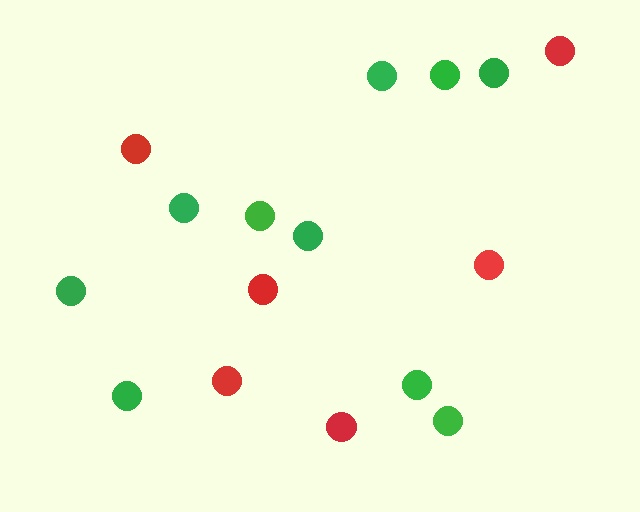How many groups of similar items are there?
There are 2 groups: one group of red circles (6) and one group of green circles (10).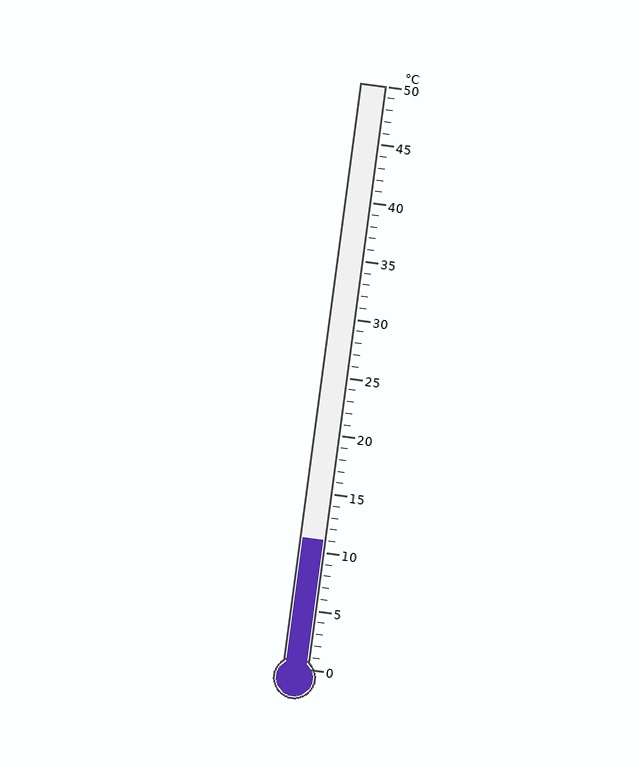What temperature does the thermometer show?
The thermometer shows approximately 11°C.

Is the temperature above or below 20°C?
The temperature is below 20°C.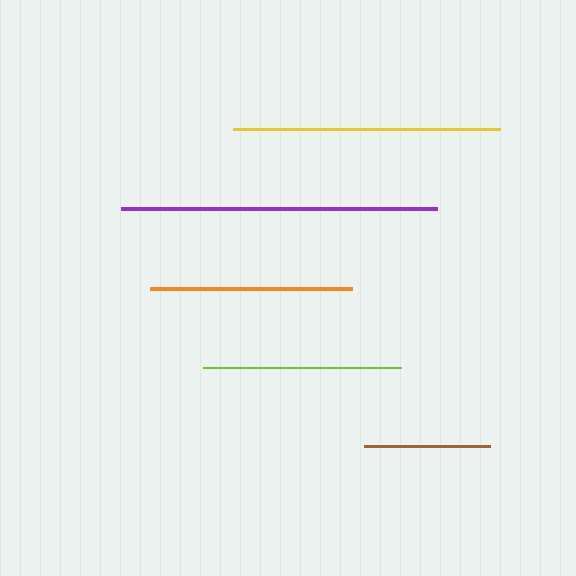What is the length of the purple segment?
The purple segment is approximately 317 pixels long.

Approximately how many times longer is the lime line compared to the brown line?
The lime line is approximately 1.6 times the length of the brown line.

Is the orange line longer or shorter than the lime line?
The orange line is longer than the lime line.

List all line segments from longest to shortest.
From longest to shortest: purple, yellow, orange, lime, brown.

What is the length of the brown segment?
The brown segment is approximately 126 pixels long.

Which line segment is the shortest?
The brown line is the shortest at approximately 126 pixels.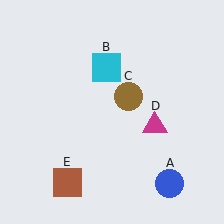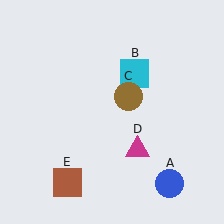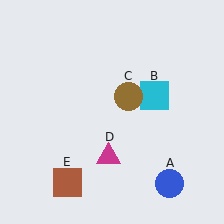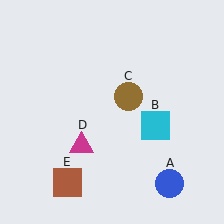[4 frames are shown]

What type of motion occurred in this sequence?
The cyan square (object B), magenta triangle (object D) rotated clockwise around the center of the scene.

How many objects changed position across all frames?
2 objects changed position: cyan square (object B), magenta triangle (object D).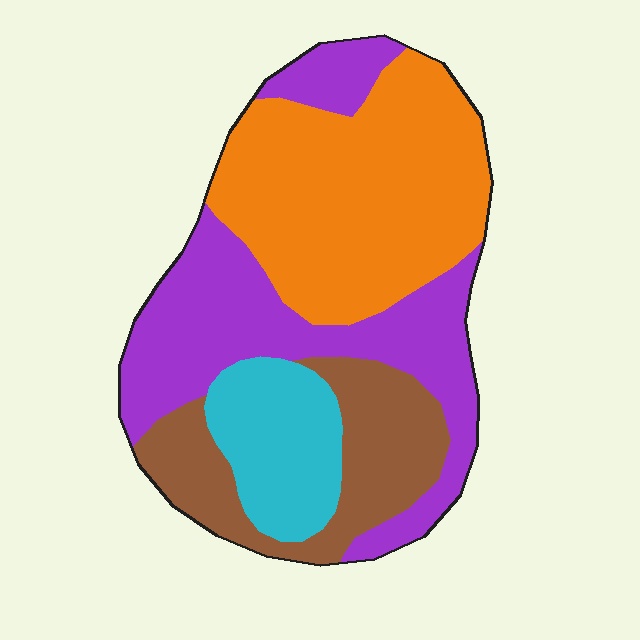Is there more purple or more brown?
Purple.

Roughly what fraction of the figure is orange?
Orange takes up between a quarter and a half of the figure.